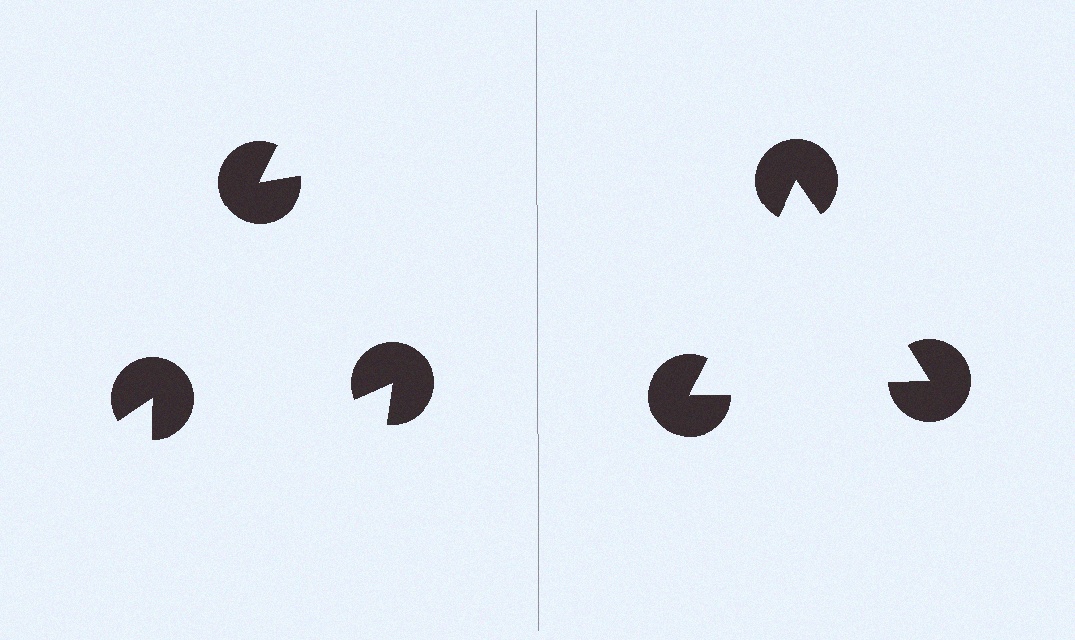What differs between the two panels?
The pac-man discs are positioned identically on both sides; only the wedge orientations differ. On the right they align to a triangle; on the left they are misaligned.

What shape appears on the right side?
An illusory triangle.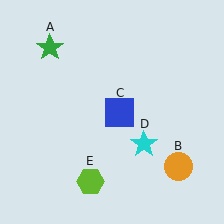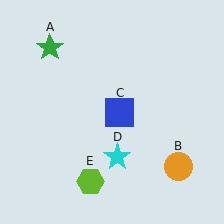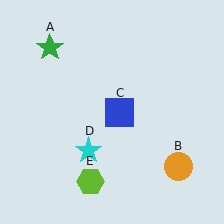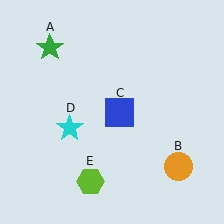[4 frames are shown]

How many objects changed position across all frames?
1 object changed position: cyan star (object D).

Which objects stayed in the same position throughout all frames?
Green star (object A) and orange circle (object B) and blue square (object C) and lime hexagon (object E) remained stationary.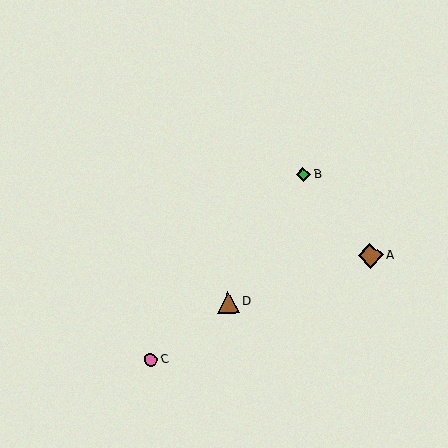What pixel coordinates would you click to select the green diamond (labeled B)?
Click at (303, 175) to select the green diamond B.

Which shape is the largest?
The brown diamond (labeled A) is the largest.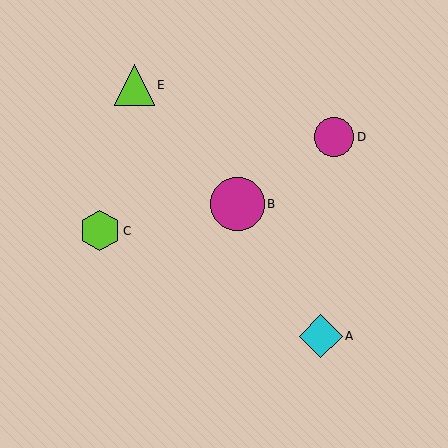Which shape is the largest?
The magenta circle (labeled B) is the largest.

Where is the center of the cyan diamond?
The center of the cyan diamond is at (321, 336).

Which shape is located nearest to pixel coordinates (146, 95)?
The lime triangle (labeled E) at (134, 85) is nearest to that location.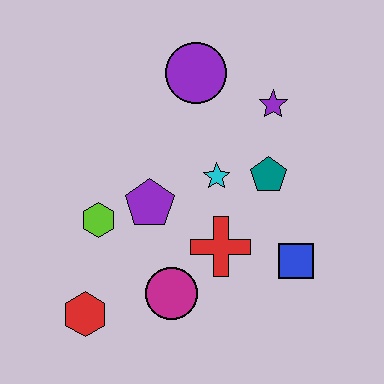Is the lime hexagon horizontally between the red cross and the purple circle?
No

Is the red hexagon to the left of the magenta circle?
Yes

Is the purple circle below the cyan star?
No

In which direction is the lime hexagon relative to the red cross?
The lime hexagon is to the left of the red cross.